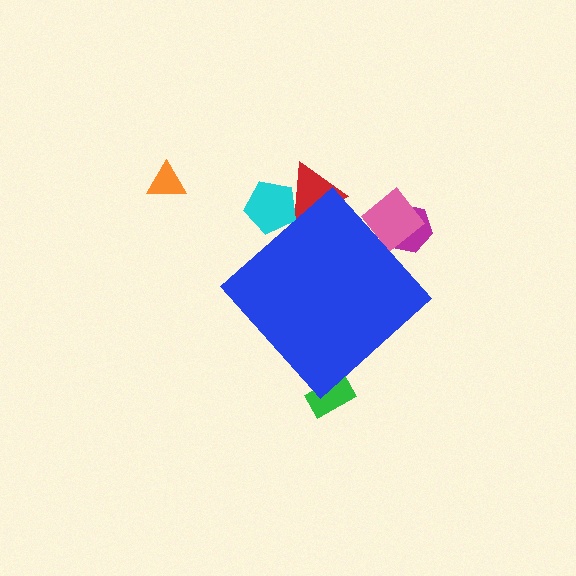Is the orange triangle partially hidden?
No, the orange triangle is fully visible.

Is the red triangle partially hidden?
Yes, the red triangle is partially hidden behind the blue diamond.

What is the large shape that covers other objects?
A blue diamond.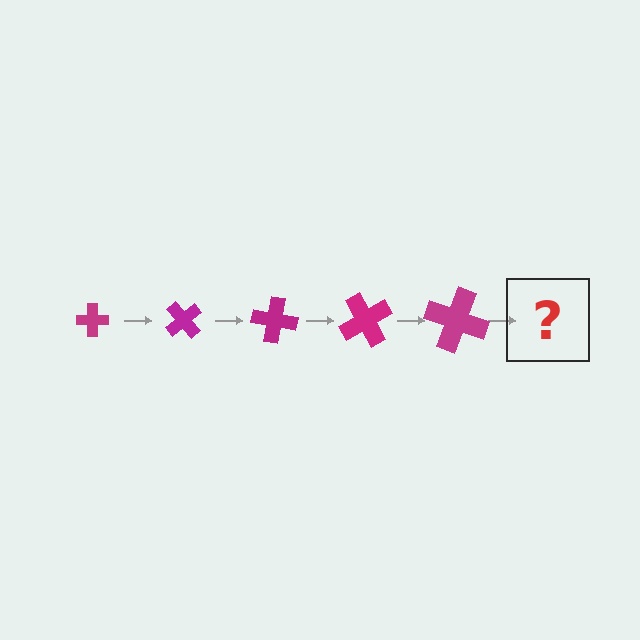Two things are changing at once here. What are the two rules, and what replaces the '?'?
The two rules are that the cross grows larger each step and it rotates 50 degrees each step. The '?' should be a cross, larger than the previous one and rotated 250 degrees from the start.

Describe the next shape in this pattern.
It should be a cross, larger than the previous one and rotated 250 degrees from the start.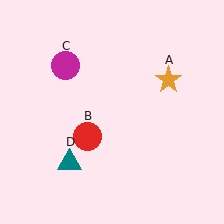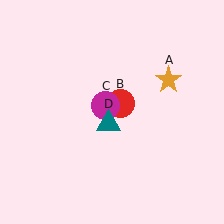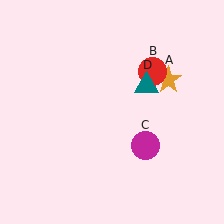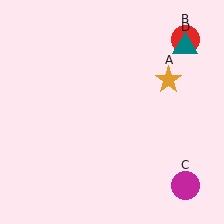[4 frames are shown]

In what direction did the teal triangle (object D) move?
The teal triangle (object D) moved up and to the right.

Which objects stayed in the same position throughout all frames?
Orange star (object A) remained stationary.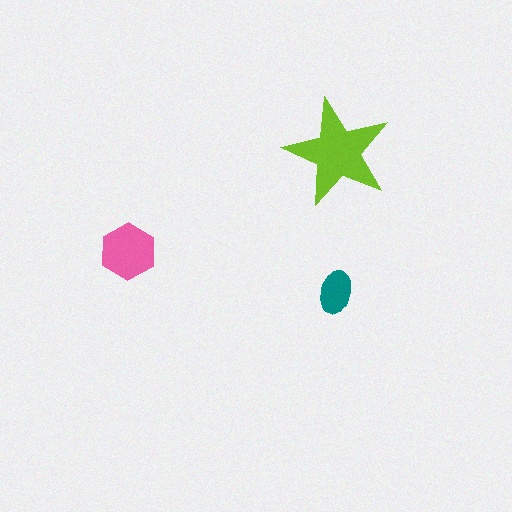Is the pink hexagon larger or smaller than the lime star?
Smaller.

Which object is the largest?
The lime star.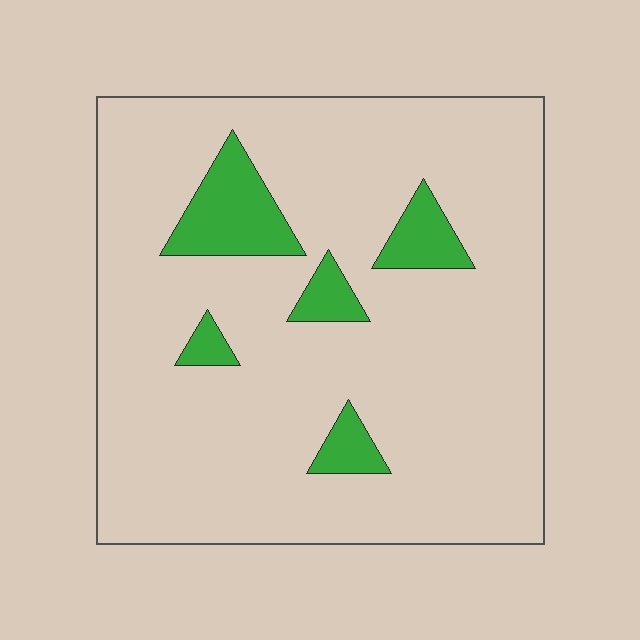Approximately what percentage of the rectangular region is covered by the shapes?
Approximately 10%.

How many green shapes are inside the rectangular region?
5.